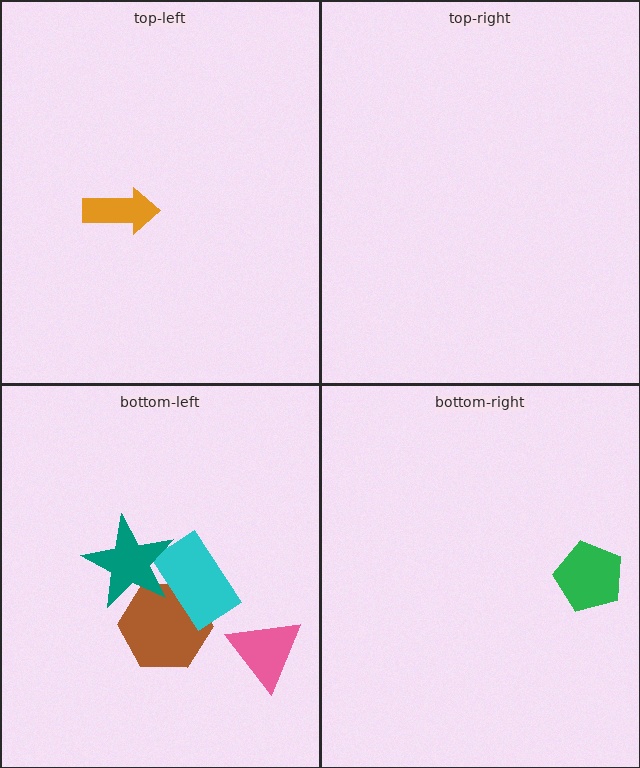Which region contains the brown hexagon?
The bottom-left region.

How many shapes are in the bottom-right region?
1.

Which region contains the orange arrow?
The top-left region.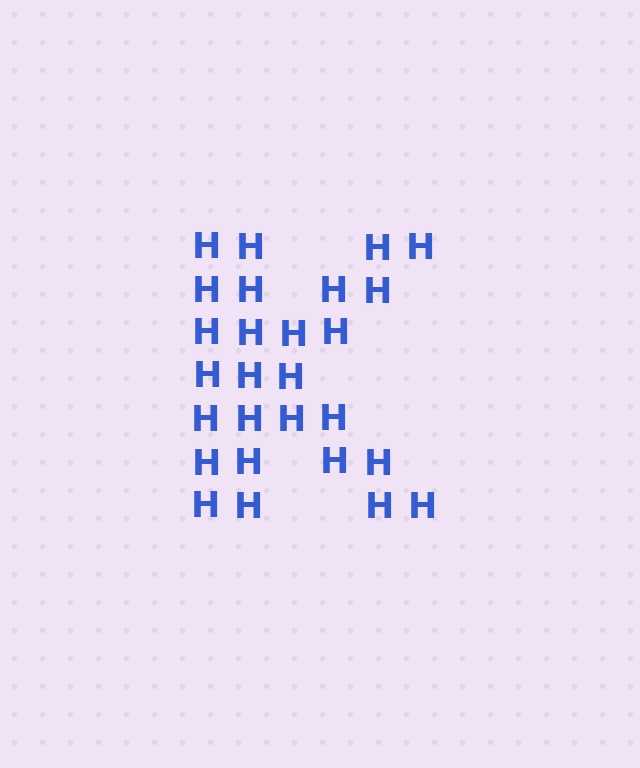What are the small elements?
The small elements are letter H's.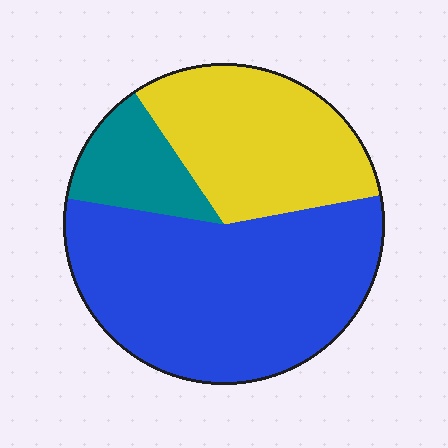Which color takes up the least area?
Teal, at roughly 15%.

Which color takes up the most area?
Blue, at roughly 55%.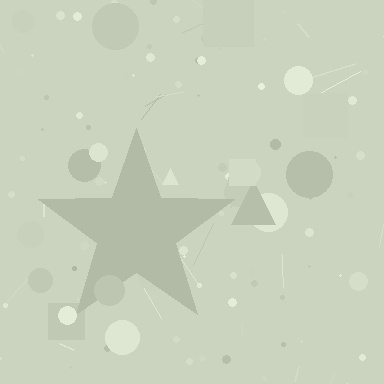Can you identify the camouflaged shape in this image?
The camouflaged shape is a star.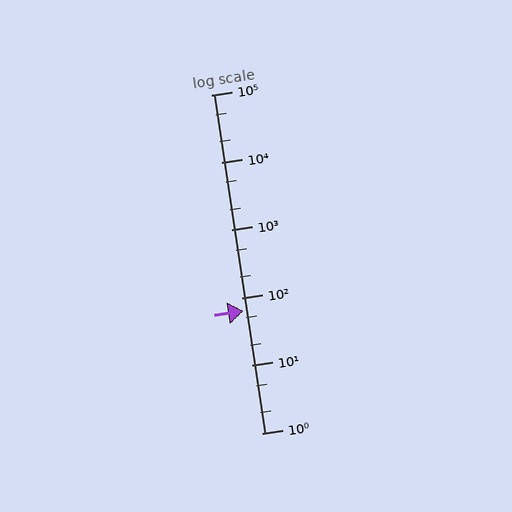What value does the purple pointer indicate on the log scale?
The pointer indicates approximately 63.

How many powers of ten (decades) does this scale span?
The scale spans 5 decades, from 1 to 100000.